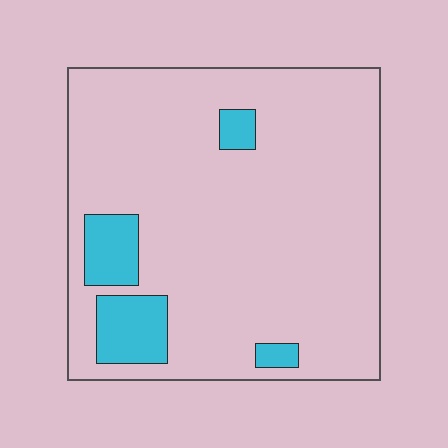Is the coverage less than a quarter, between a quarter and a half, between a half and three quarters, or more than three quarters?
Less than a quarter.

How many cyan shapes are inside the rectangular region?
4.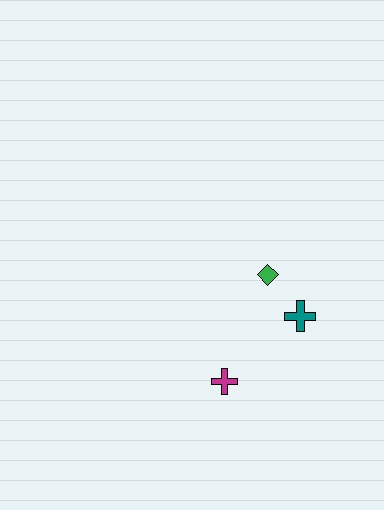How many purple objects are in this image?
There are no purple objects.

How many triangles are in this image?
There are no triangles.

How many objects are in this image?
There are 3 objects.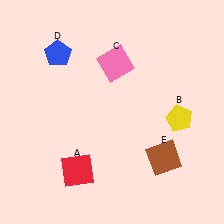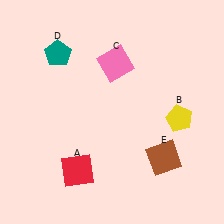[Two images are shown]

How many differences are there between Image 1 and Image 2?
There is 1 difference between the two images.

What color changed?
The pentagon (D) changed from blue in Image 1 to teal in Image 2.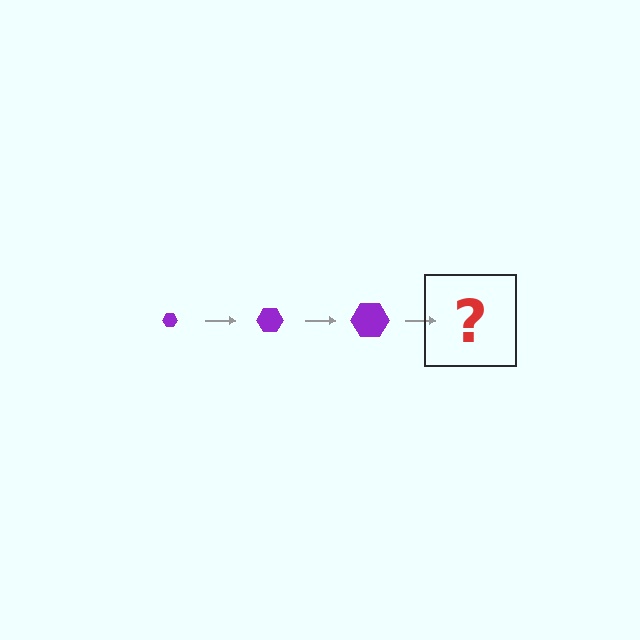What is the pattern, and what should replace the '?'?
The pattern is that the hexagon gets progressively larger each step. The '?' should be a purple hexagon, larger than the previous one.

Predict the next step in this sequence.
The next step is a purple hexagon, larger than the previous one.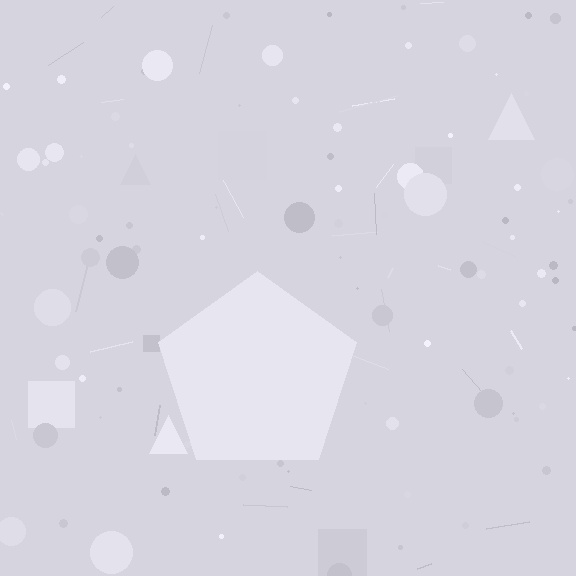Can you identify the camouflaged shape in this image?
The camouflaged shape is a pentagon.